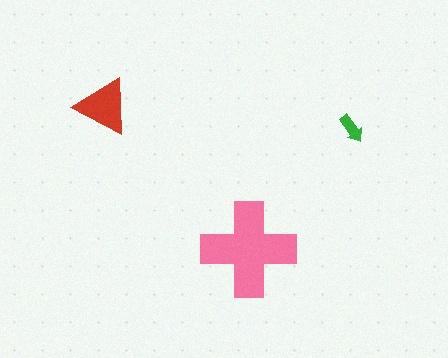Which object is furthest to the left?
The red triangle is leftmost.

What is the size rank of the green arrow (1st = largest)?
3rd.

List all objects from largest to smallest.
The pink cross, the red triangle, the green arrow.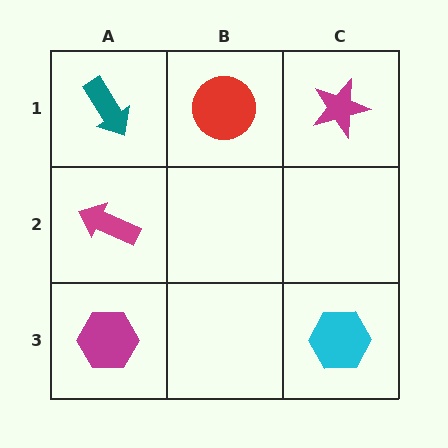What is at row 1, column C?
A magenta star.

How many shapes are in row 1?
3 shapes.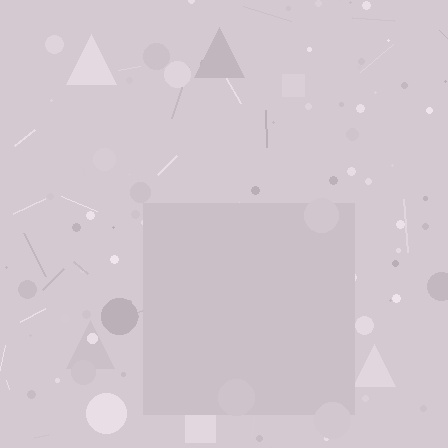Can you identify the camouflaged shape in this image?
The camouflaged shape is a square.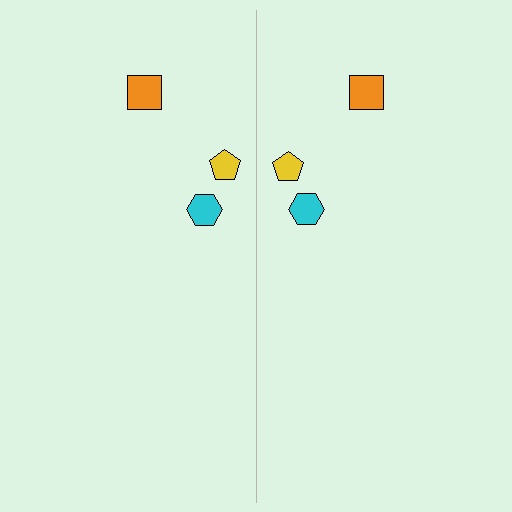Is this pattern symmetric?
Yes, this pattern has bilateral (reflection) symmetry.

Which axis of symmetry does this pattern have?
The pattern has a vertical axis of symmetry running through the center of the image.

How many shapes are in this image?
There are 6 shapes in this image.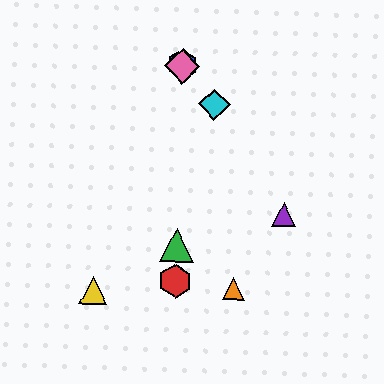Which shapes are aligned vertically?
The red hexagon, the blue hexagon, the green triangle, the pink diamond are aligned vertically.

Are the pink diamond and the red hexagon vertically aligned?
Yes, both are at x≈182.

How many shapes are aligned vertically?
4 shapes (the red hexagon, the blue hexagon, the green triangle, the pink diamond) are aligned vertically.